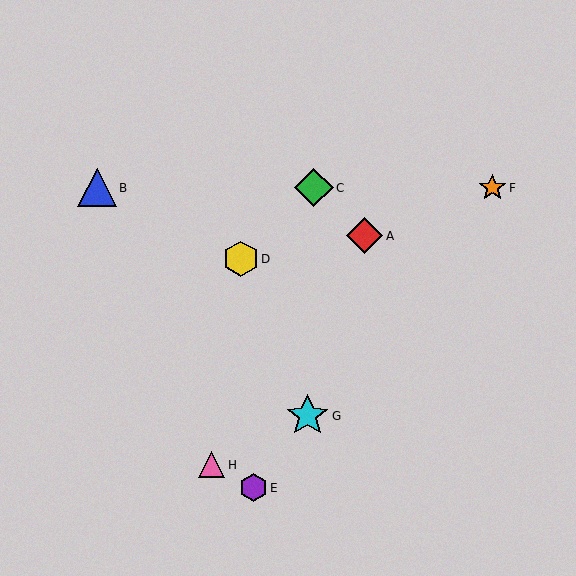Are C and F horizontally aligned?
Yes, both are at y≈188.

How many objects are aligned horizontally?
3 objects (B, C, F) are aligned horizontally.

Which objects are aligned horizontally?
Objects B, C, F are aligned horizontally.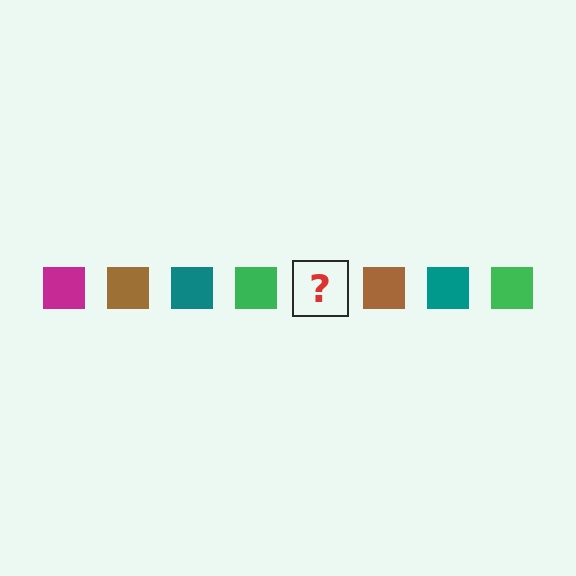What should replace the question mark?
The question mark should be replaced with a magenta square.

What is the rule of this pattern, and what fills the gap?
The rule is that the pattern cycles through magenta, brown, teal, green squares. The gap should be filled with a magenta square.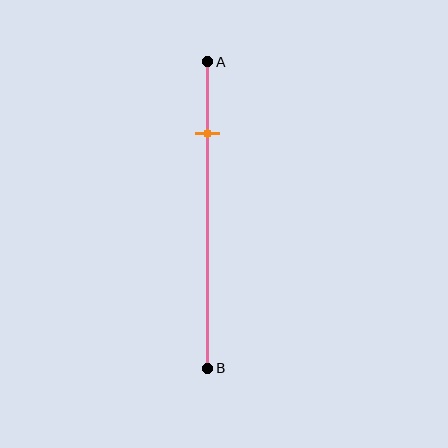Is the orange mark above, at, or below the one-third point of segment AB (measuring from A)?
The orange mark is above the one-third point of segment AB.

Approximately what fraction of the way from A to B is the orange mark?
The orange mark is approximately 25% of the way from A to B.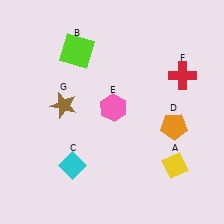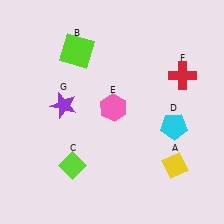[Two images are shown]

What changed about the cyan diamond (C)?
In Image 1, C is cyan. In Image 2, it changed to lime.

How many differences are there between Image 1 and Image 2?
There are 3 differences between the two images.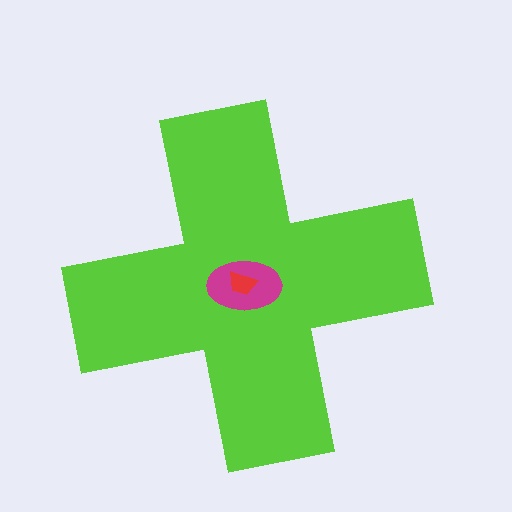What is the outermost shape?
The lime cross.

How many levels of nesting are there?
3.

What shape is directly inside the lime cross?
The magenta ellipse.